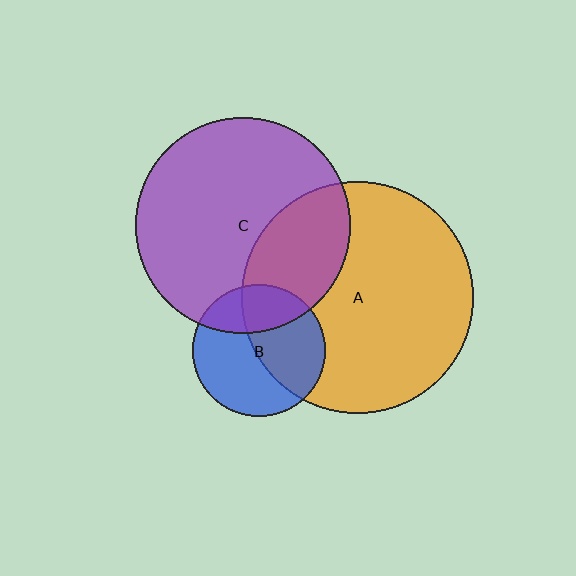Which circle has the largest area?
Circle A (orange).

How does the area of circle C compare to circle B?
Approximately 2.6 times.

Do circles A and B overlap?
Yes.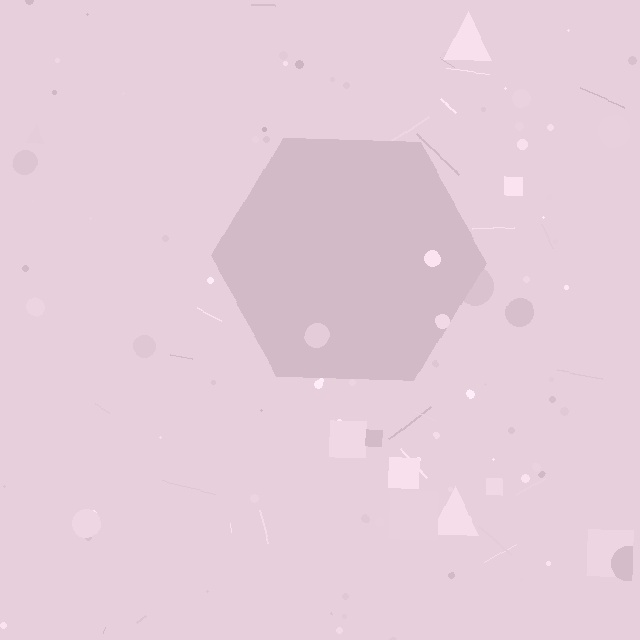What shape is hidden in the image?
A hexagon is hidden in the image.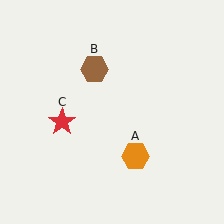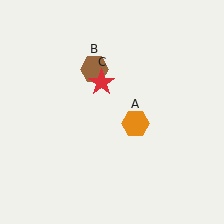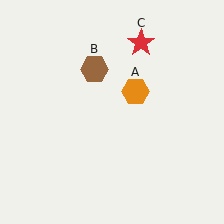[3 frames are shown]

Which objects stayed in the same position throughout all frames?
Brown hexagon (object B) remained stationary.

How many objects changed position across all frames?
2 objects changed position: orange hexagon (object A), red star (object C).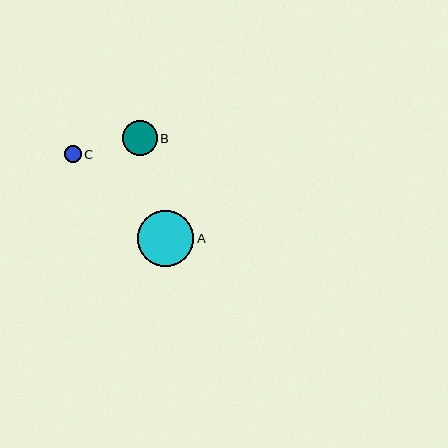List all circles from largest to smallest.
From largest to smallest: A, B, C.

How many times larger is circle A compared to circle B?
Circle A is approximately 1.6 times the size of circle B.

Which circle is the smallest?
Circle C is the smallest with a size of approximately 16 pixels.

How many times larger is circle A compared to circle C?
Circle A is approximately 3.4 times the size of circle C.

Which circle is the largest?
Circle A is the largest with a size of approximately 56 pixels.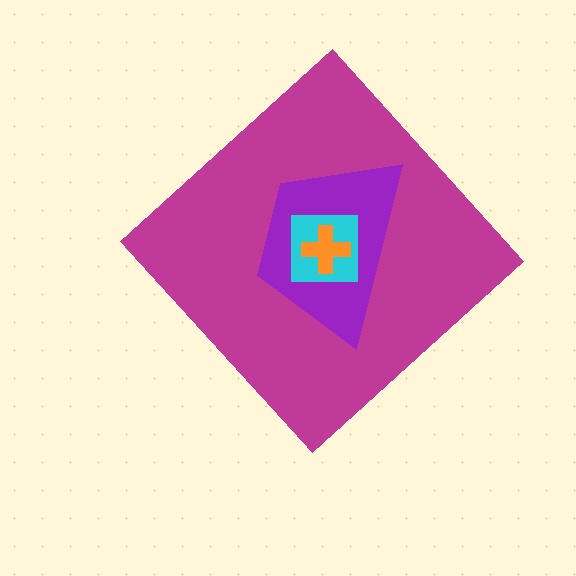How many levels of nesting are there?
4.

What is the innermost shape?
The orange cross.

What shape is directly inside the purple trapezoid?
The cyan square.